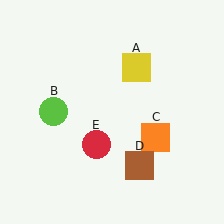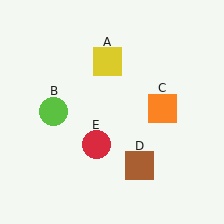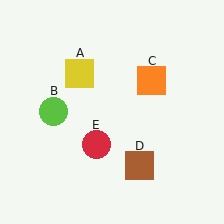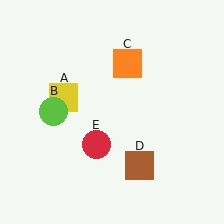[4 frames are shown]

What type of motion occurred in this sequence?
The yellow square (object A), orange square (object C) rotated counterclockwise around the center of the scene.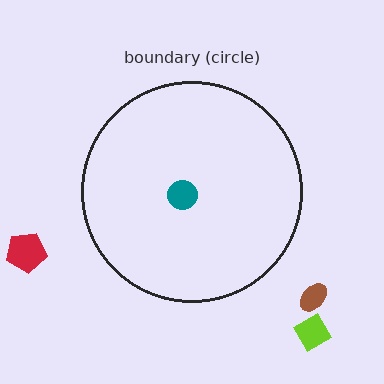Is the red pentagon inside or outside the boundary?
Outside.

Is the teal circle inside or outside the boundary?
Inside.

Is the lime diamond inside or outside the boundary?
Outside.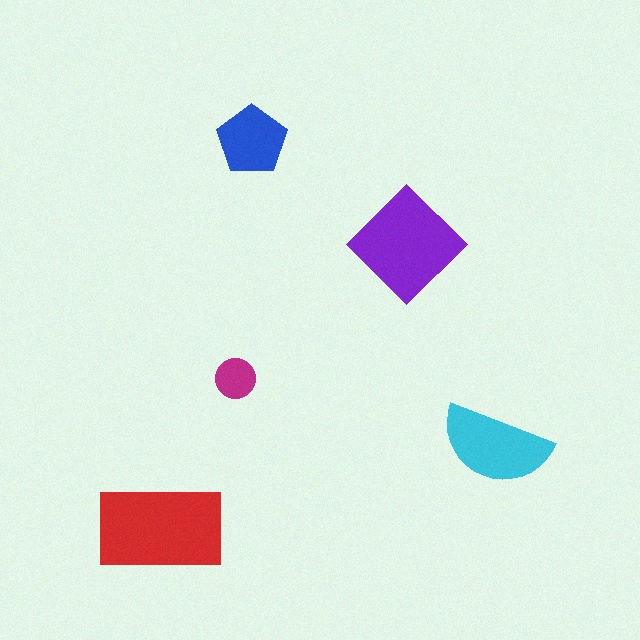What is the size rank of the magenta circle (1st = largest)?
5th.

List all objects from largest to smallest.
The red rectangle, the purple diamond, the cyan semicircle, the blue pentagon, the magenta circle.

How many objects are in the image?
There are 5 objects in the image.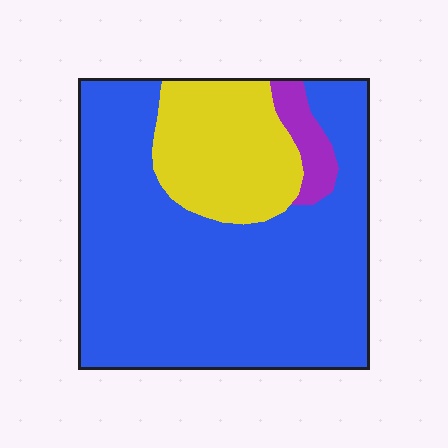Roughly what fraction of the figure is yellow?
Yellow covers 21% of the figure.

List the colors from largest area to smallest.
From largest to smallest: blue, yellow, purple.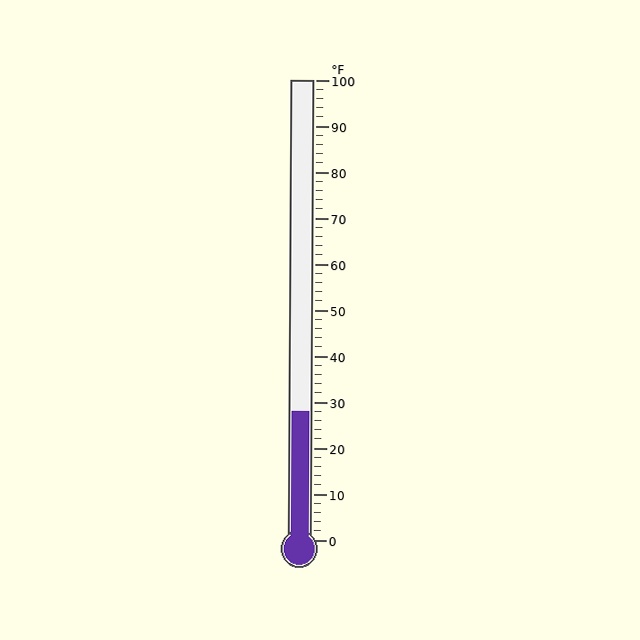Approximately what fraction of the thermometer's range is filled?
The thermometer is filled to approximately 30% of its range.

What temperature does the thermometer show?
The thermometer shows approximately 28°F.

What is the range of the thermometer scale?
The thermometer scale ranges from 0°F to 100°F.